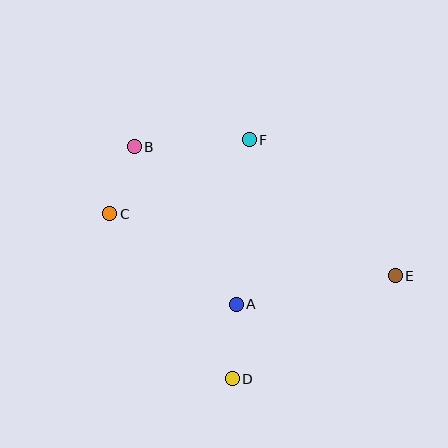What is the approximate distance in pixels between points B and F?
The distance between B and F is approximately 115 pixels.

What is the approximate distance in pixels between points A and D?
The distance between A and D is approximately 74 pixels.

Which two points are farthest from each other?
Points C and E are farthest from each other.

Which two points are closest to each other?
Points B and C are closest to each other.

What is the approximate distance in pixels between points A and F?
The distance between A and F is approximately 165 pixels.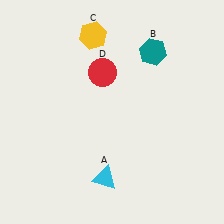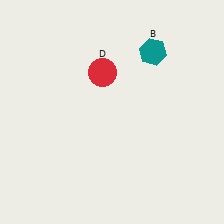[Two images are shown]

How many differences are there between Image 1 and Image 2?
There are 2 differences between the two images.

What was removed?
The yellow hexagon (C), the cyan triangle (A) were removed in Image 2.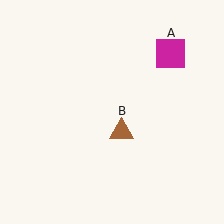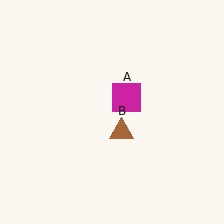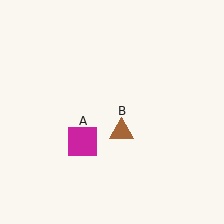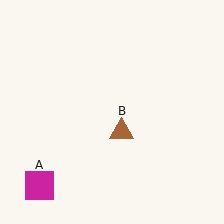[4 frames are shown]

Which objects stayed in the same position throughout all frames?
Brown triangle (object B) remained stationary.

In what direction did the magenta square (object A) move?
The magenta square (object A) moved down and to the left.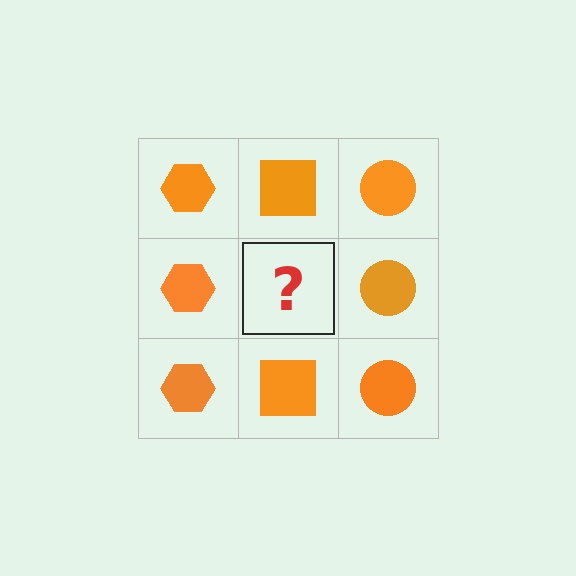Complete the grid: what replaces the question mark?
The question mark should be replaced with an orange square.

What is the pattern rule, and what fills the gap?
The rule is that each column has a consistent shape. The gap should be filled with an orange square.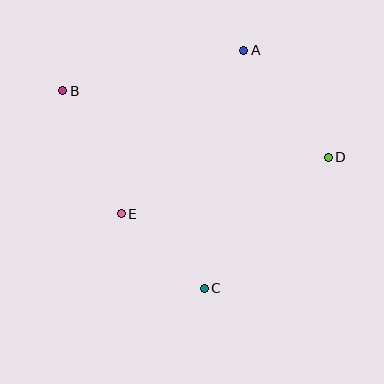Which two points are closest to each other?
Points C and E are closest to each other.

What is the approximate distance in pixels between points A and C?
The distance between A and C is approximately 241 pixels.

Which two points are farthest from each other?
Points B and D are farthest from each other.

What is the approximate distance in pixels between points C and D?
The distance between C and D is approximately 180 pixels.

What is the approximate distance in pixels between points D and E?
The distance between D and E is approximately 214 pixels.